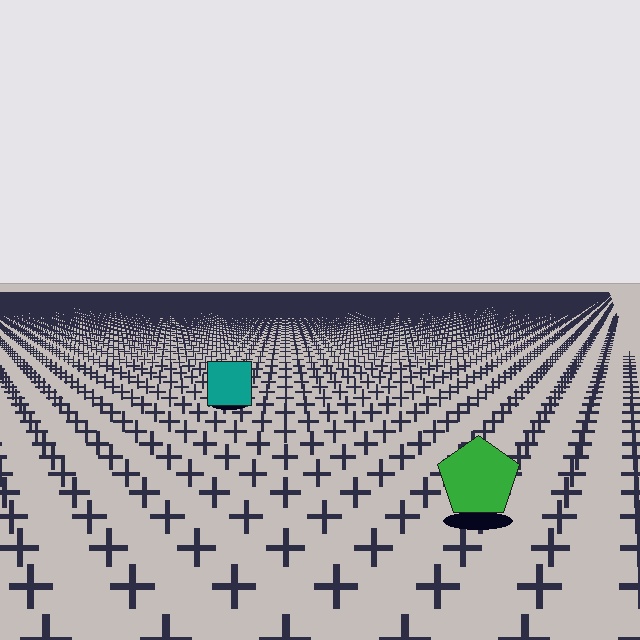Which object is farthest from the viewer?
The teal square is farthest from the viewer. It appears smaller and the ground texture around it is denser.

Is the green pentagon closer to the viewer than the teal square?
Yes. The green pentagon is closer — you can tell from the texture gradient: the ground texture is coarser near it.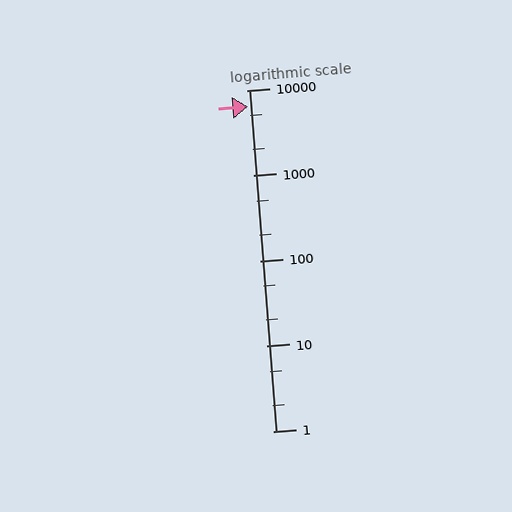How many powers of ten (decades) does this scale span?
The scale spans 4 decades, from 1 to 10000.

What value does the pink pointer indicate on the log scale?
The pointer indicates approximately 6400.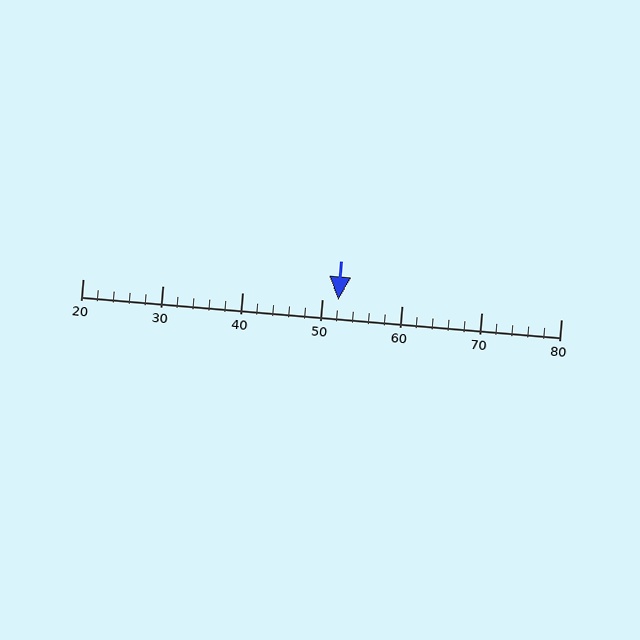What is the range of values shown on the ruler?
The ruler shows values from 20 to 80.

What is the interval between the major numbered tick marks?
The major tick marks are spaced 10 units apart.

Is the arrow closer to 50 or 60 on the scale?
The arrow is closer to 50.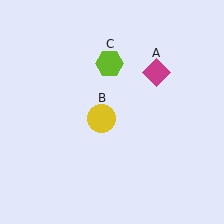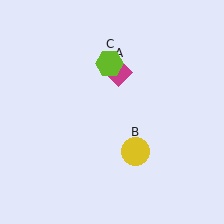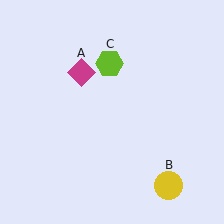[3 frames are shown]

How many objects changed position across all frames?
2 objects changed position: magenta diamond (object A), yellow circle (object B).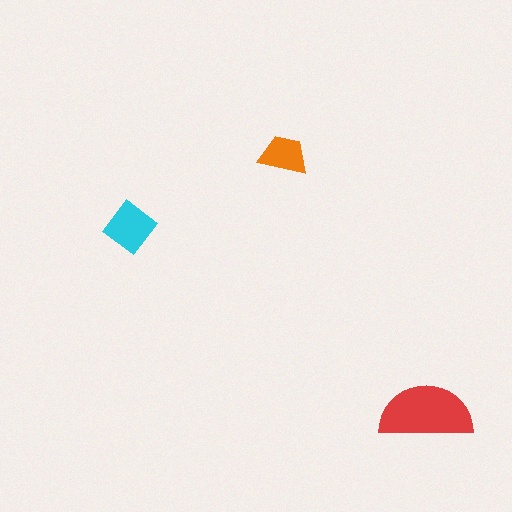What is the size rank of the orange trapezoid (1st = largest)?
3rd.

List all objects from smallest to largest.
The orange trapezoid, the cyan diamond, the red semicircle.